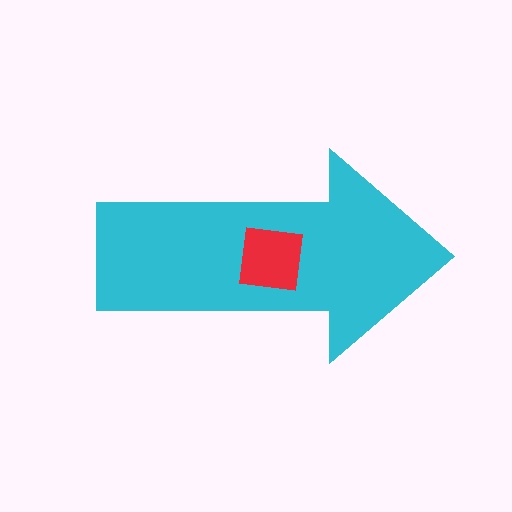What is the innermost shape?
The red square.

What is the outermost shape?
The cyan arrow.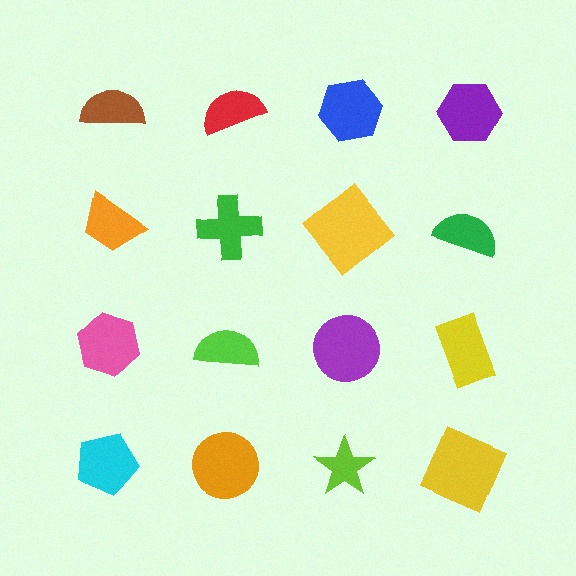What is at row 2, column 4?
A green semicircle.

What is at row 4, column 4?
A yellow square.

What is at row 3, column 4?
A yellow rectangle.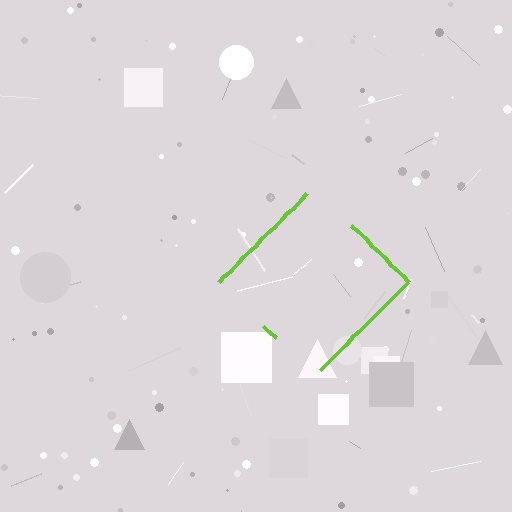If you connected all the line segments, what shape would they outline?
They would outline a diamond.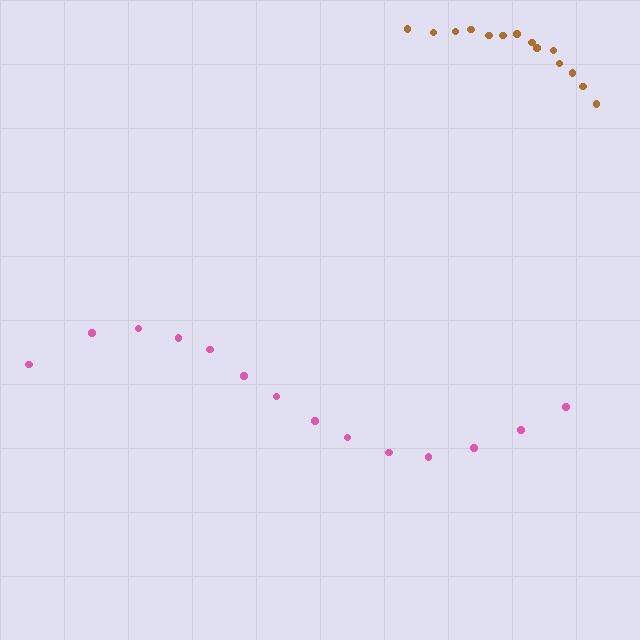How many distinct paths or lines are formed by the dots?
There are 2 distinct paths.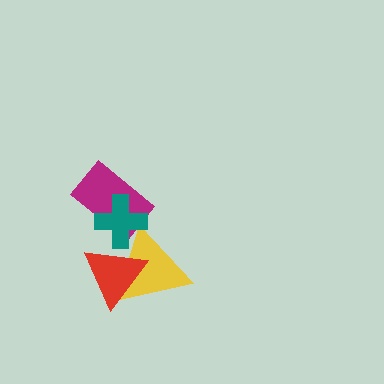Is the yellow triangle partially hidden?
Yes, it is partially covered by another shape.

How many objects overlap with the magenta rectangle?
1 object overlaps with the magenta rectangle.